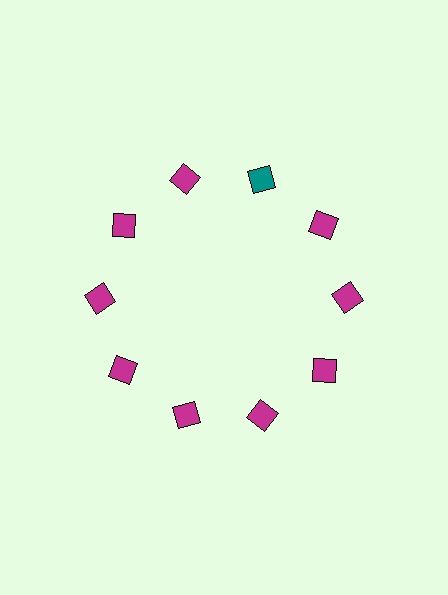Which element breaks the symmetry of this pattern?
The teal square at roughly the 1 o'clock position breaks the symmetry. All other shapes are magenta squares.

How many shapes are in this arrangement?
There are 10 shapes arranged in a ring pattern.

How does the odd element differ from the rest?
It has a different color: teal instead of magenta.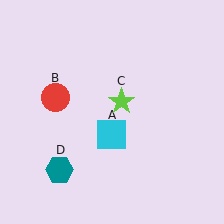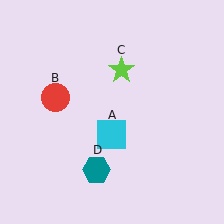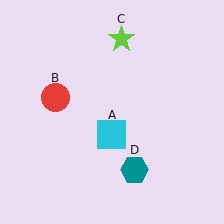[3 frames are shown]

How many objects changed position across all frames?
2 objects changed position: lime star (object C), teal hexagon (object D).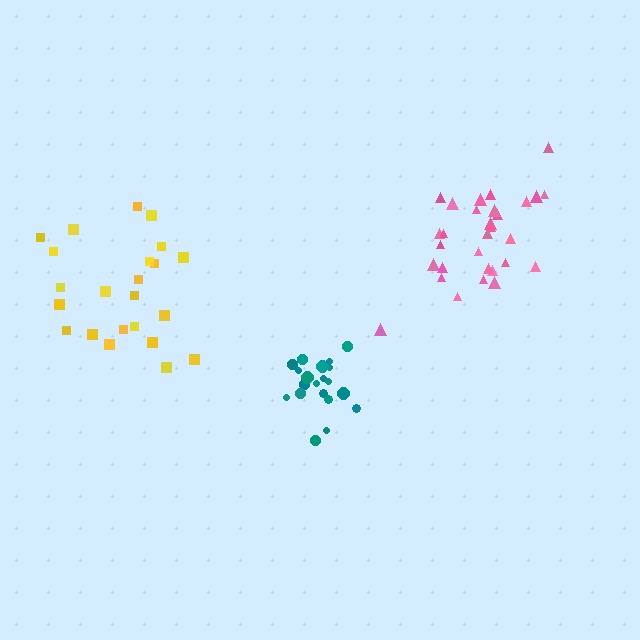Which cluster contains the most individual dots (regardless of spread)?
Pink (30).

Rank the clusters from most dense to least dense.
teal, pink, yellow.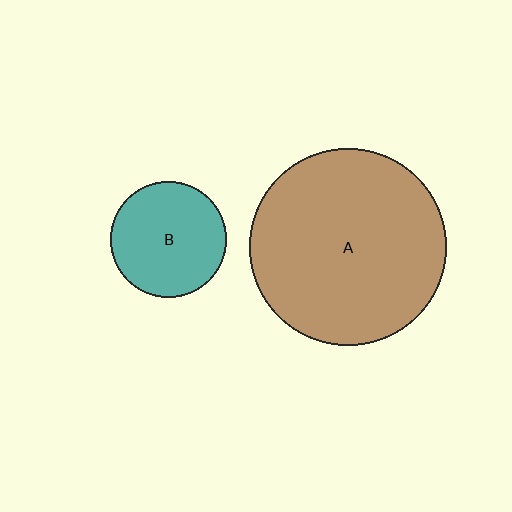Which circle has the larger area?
Circle A (brown).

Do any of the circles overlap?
No, none of the circles overlap.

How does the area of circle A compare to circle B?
Approximately 2.9 times.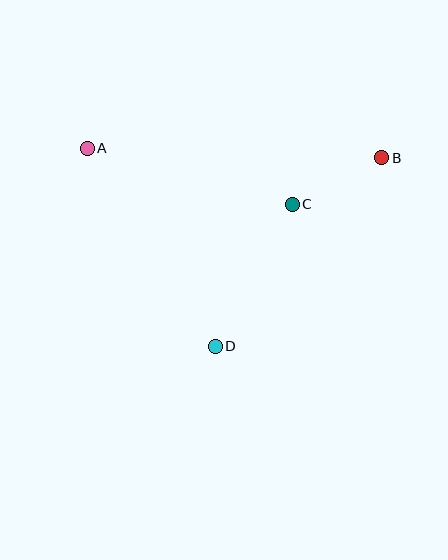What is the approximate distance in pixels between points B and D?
The distance between B and D is approximately 252 pixels.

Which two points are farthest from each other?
Points A and B are farthest from each other.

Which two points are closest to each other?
Points B and C are closest to each other.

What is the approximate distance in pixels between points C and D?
The distance between C and D is approximately 162 pixels.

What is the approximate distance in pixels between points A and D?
The distance between A and D is approximately 236 pixels.